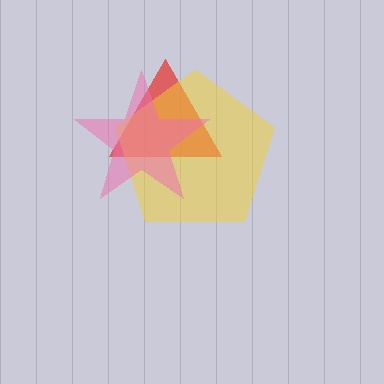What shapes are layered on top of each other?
The layered shapes are: a red triangle, a yellow pentagon, a pink star.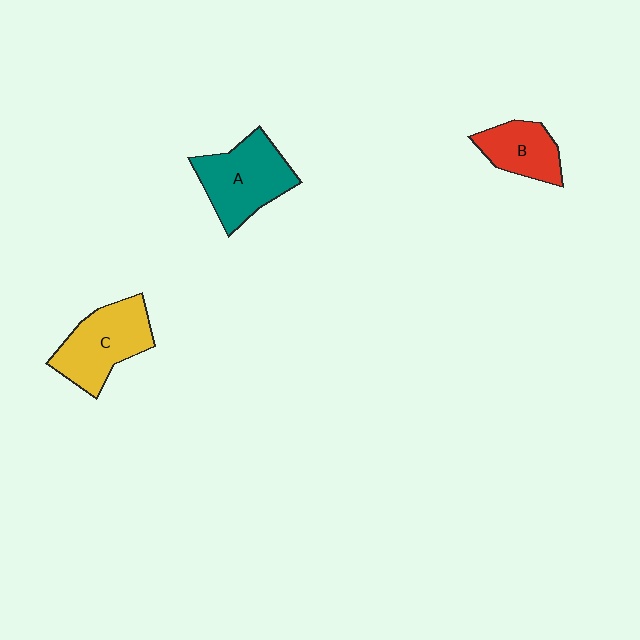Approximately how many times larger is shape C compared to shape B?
Approximately 1.5 times.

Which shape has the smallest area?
Shape B (red).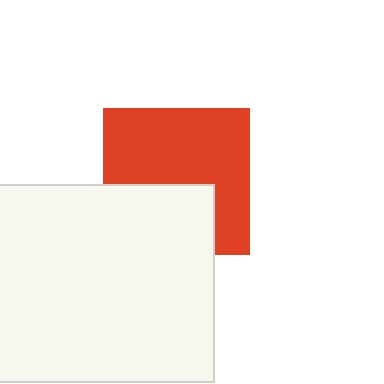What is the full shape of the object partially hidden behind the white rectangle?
The partially hidden object is a red square.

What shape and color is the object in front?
The object in front is a white rectangle.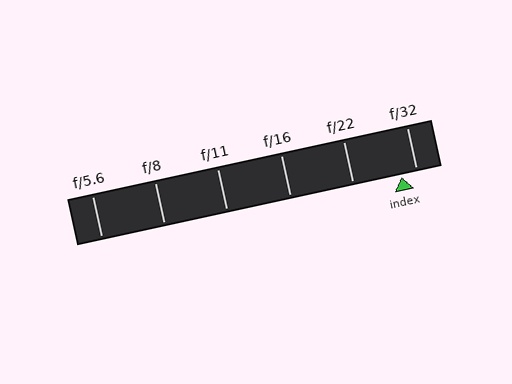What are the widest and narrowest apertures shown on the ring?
The widest aperture shown is f/5.6 and the narrowest is f/32.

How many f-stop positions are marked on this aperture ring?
There are 6 f-stop positions marked.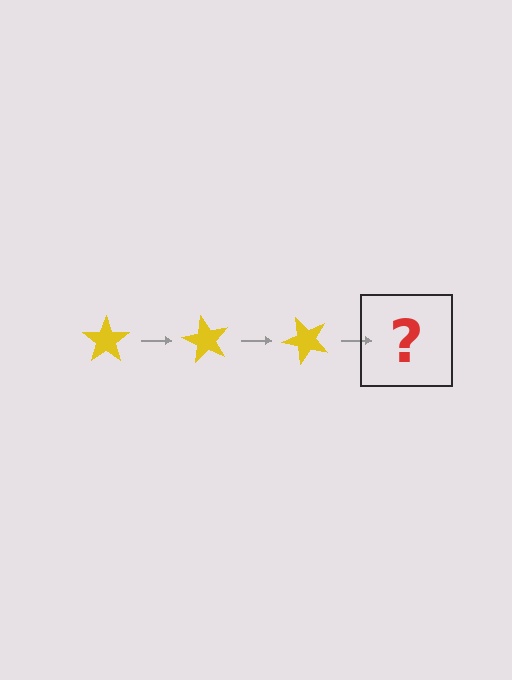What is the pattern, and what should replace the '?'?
The pattern is that the star rotates 60 degrees each step. The '?' should be a yellow star rotated 180 degrees.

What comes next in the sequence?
The next element should be a yellow star rotated 180 degrees.